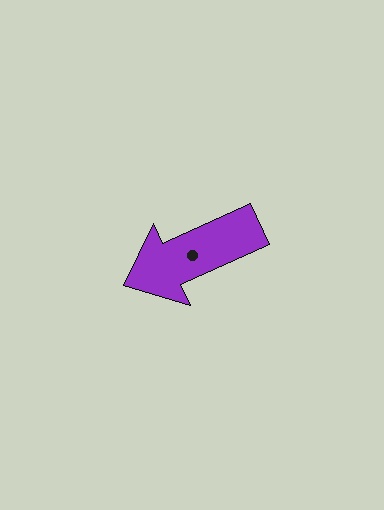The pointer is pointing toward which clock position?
Roughly 8 o'clock.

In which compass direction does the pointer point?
Southwest.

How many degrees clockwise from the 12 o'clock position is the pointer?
Approximately 246 degrees.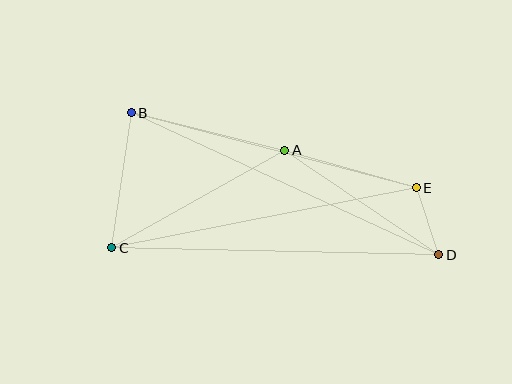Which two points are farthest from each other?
Points B and D are farthest from each other.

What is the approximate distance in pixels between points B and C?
The distance between B and C is approximately 136 pixels.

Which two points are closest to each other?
Points D and E are closest to each other.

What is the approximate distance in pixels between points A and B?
The distance between A and B is approximately 158 pixels.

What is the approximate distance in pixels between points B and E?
The distance between B and E is approximately 295 pixels.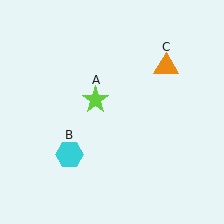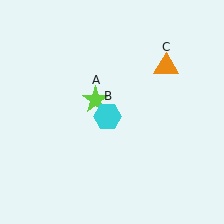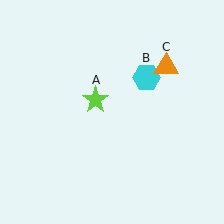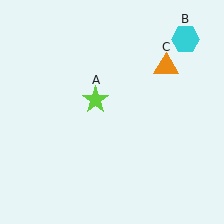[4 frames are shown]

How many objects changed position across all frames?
1 object changed position: cyan hexagon (object B).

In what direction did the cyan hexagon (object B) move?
The cyan hexagon (object B) moved up and to the right.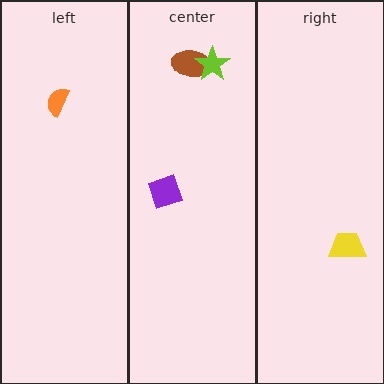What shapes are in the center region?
The brown ellipse, the lime star, the purple square.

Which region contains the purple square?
The center region.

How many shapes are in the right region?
1.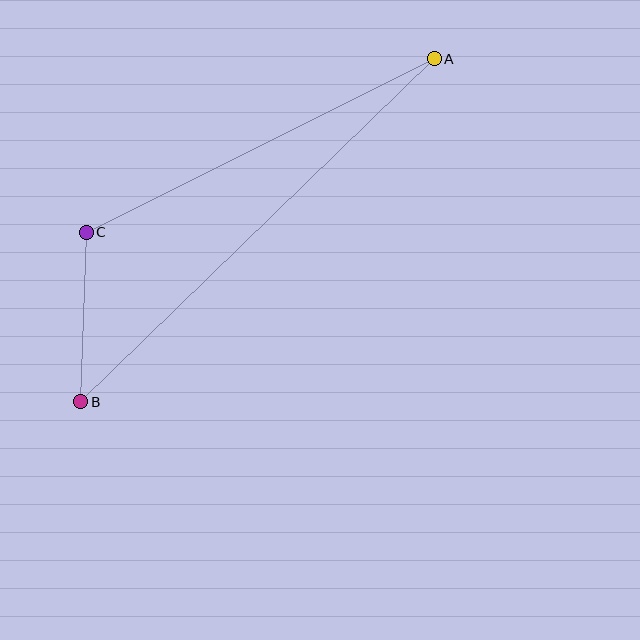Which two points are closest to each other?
Points B and C are closest to each other.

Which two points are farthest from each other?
Points A and B are farthest from each other.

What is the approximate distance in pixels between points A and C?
The distance between A and C is approximately 389 pixels.